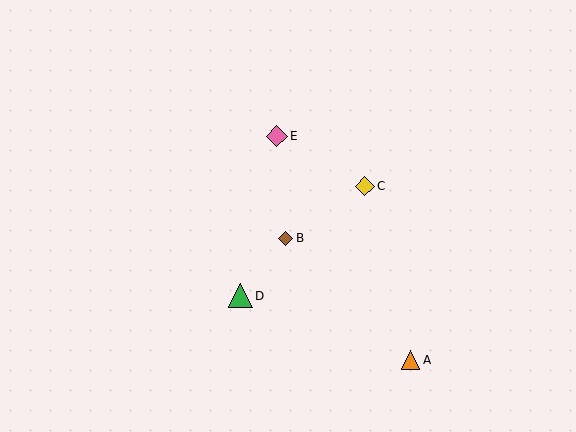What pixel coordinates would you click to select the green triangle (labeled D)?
Click at (240, 296) to select the green triangle D.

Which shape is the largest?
The green triangle (labeled D) is the largest.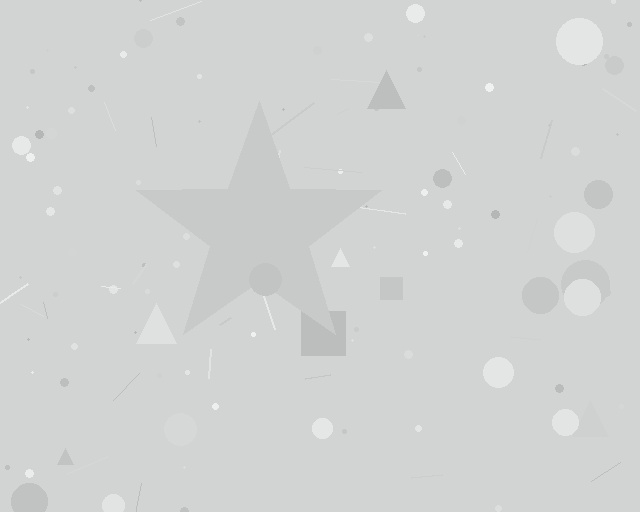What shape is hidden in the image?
A star is hidden in the image.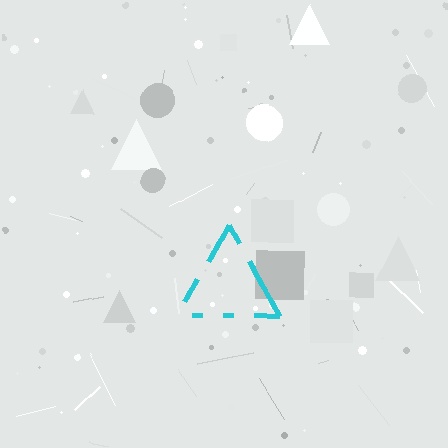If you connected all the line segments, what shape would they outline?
They would outline a triangle.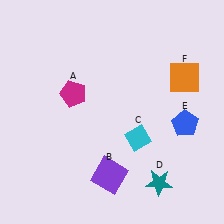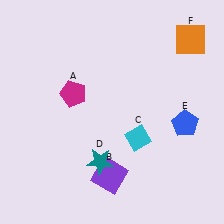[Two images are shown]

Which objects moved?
The objects that moved are: the teal star (D), the orange square (F).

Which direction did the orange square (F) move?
The orange square (F) moved up.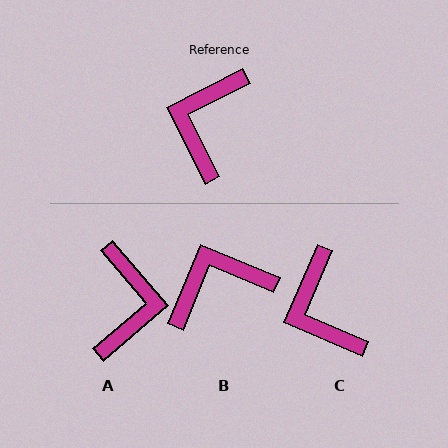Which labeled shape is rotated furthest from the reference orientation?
A, about 167 degrees away.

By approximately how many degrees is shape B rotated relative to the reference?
Approximately 49 degrees clockwise.